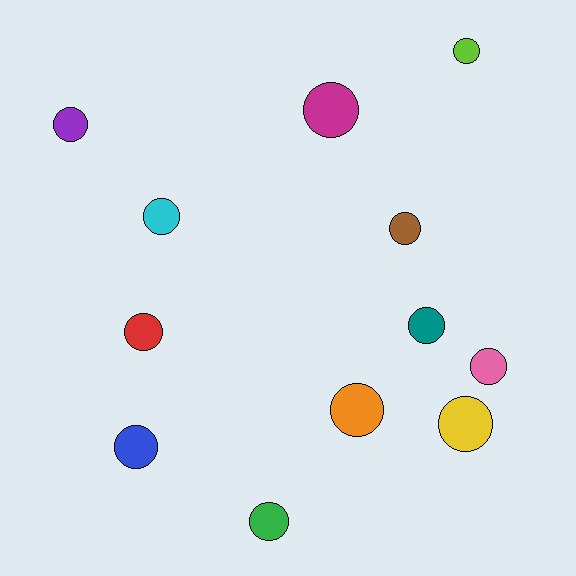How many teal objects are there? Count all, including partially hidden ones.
There is 1 teal object.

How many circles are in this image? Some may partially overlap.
There are 12 circles.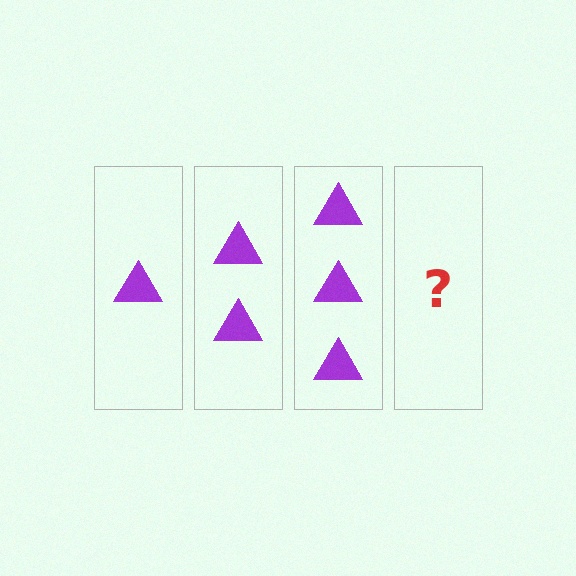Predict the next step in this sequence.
The next step is 4 triangles.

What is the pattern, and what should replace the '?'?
The pattern is that each step adds one more triangle. The '?' should be 4 triangles.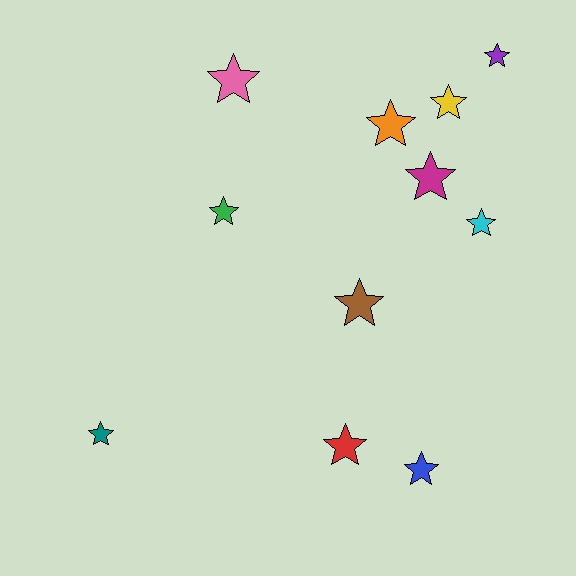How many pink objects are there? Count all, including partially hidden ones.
There is 1 pink object.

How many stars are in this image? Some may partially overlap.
There are 11 stars.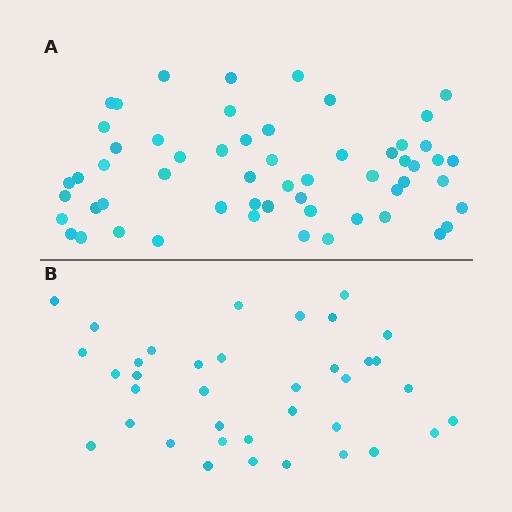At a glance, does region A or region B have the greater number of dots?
Region A (the top region) has more dots.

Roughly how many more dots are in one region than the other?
Region A has approximately 20 more dots than region B.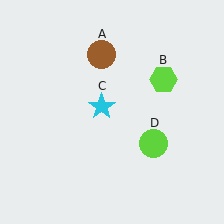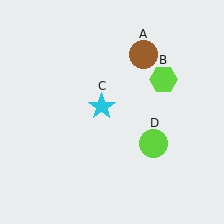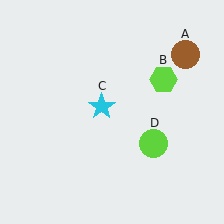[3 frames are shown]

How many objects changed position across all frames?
1 object changed position: brown circle (object A).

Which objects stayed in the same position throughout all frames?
Lime hexagon (object B) and cyan star (object C) and lime circle (object D) remained stationary.